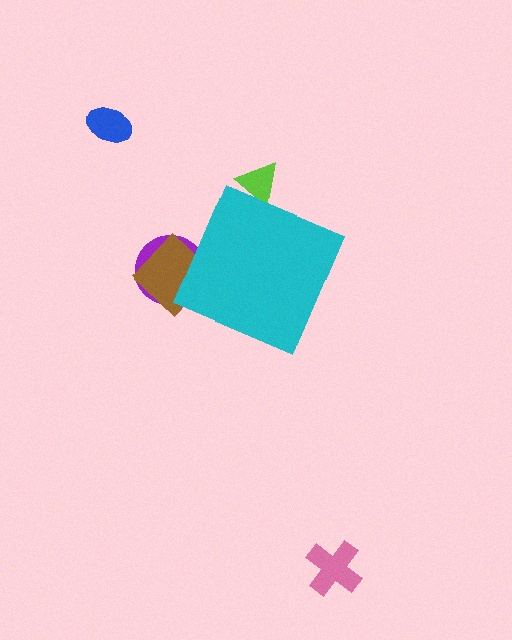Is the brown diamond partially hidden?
Yes, the brown diamond is partially hidden behind the cyan diamond.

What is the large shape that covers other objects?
A cyan diamond.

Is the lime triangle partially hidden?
Yes, the lime triangle is partially hidden behind the cyan diamond.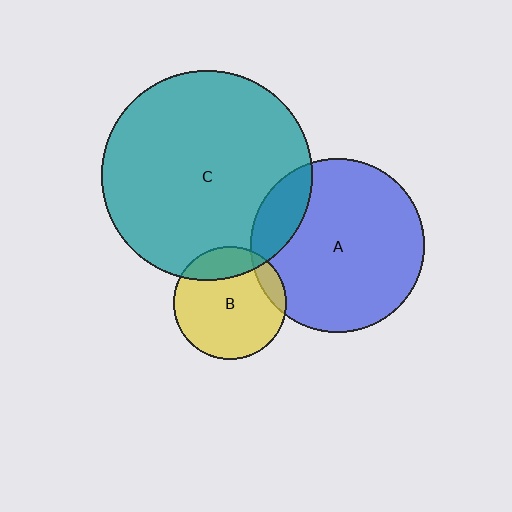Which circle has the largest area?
Circle C (teal).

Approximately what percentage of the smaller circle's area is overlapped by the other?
Approximately 15%.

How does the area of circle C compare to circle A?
Approximately 1.5 times.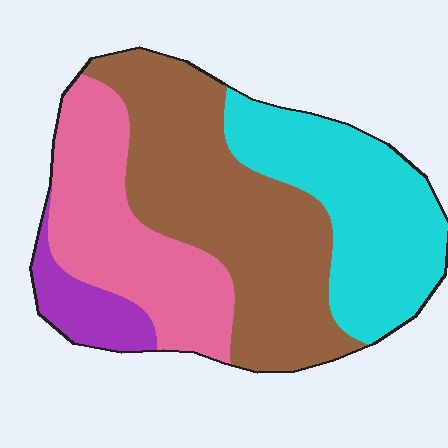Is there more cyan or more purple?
Cyan.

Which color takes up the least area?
Purple, at roughly 10%.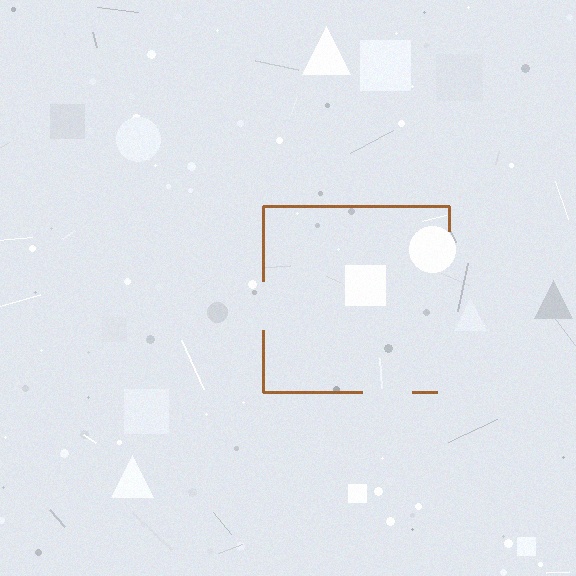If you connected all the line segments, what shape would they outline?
They would outline a square.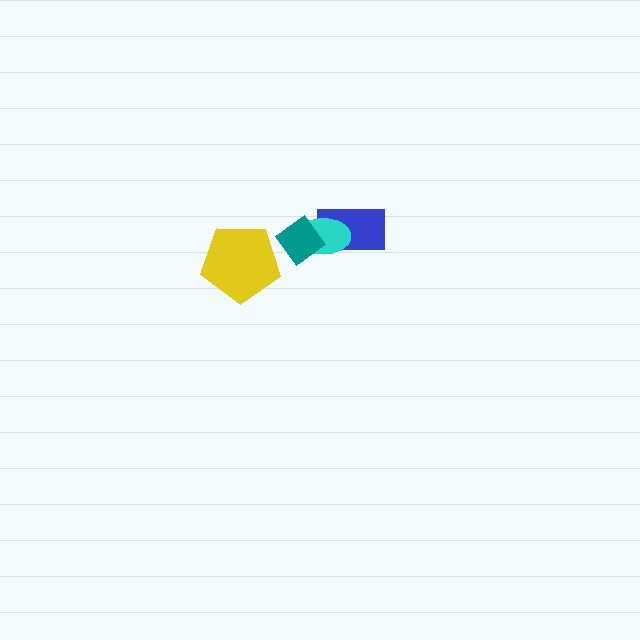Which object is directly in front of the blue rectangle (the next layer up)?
The cyan ellipse is directly in front of the blue rectangle.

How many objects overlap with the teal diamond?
2 objects overlap with the teal diamond.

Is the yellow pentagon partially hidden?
No, no other shape covers it.